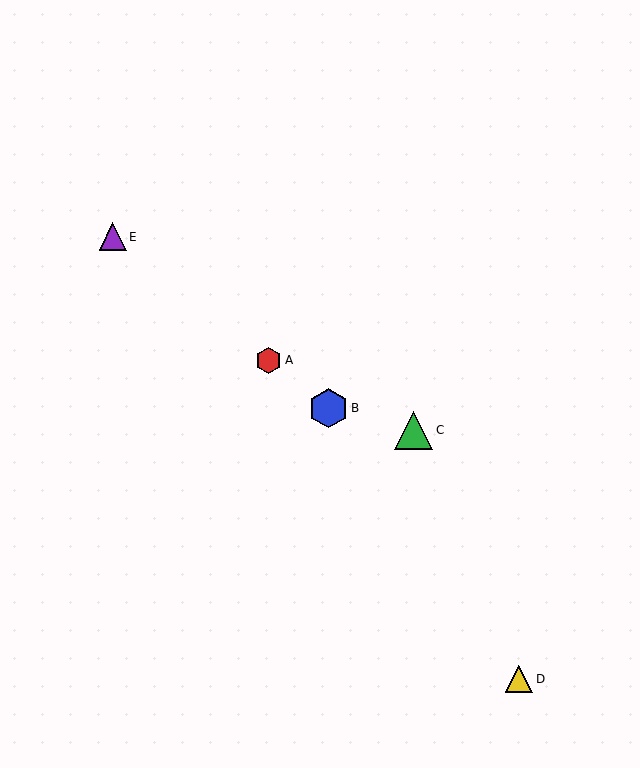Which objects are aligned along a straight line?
Objects A, B, E are aligned along a straight line.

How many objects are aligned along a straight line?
3 objects (A, B, E) are aligned along a straight line.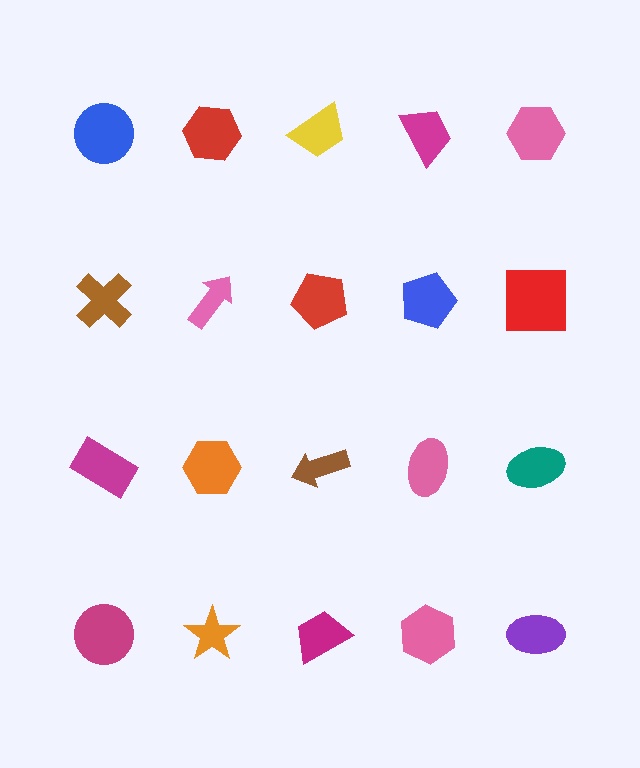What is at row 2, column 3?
A red pentagon.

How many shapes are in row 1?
5 shapes.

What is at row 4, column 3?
A magenta trapezoid.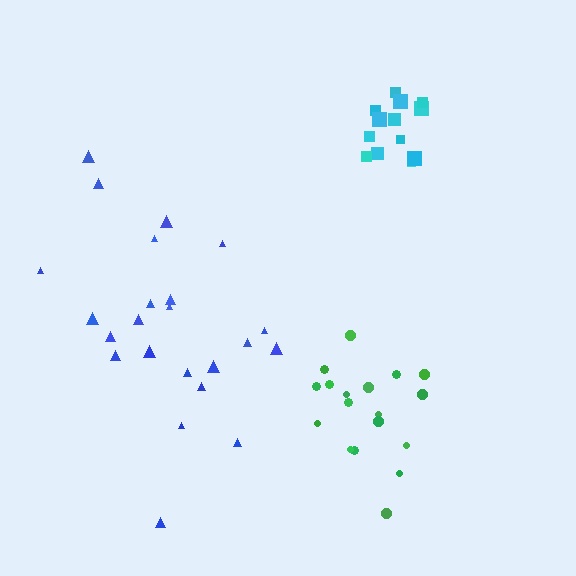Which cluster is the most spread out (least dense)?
Blue.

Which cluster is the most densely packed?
Cyan.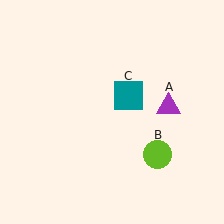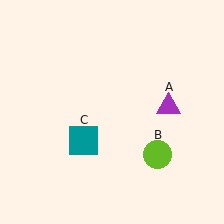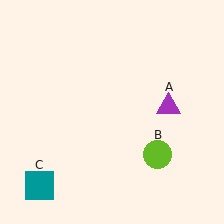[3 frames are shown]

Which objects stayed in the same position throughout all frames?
Purple triangle (object A) and lime circle (object B) remained stationary.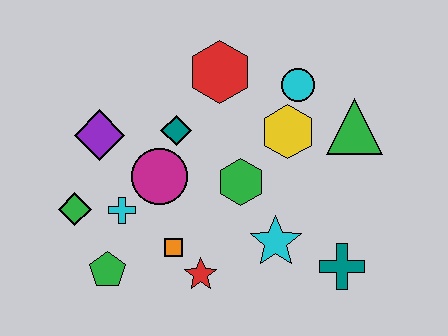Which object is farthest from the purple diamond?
The teal cross is farthest from the purple diamond.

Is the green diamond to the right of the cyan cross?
No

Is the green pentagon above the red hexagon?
No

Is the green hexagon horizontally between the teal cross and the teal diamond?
Yes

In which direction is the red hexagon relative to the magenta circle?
The red hexagon is above the magenta circle.